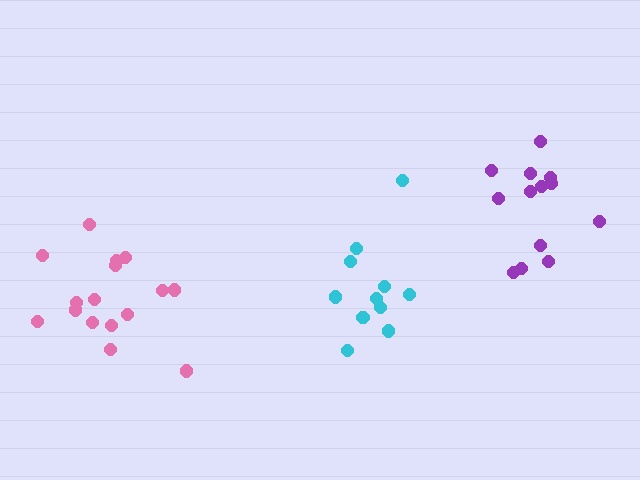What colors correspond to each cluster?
The clusters are colored: purple, pink, cyan.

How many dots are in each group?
Group 1: 13 dots, Group 2: 16 dots, Group 3: 11 dots (40 total).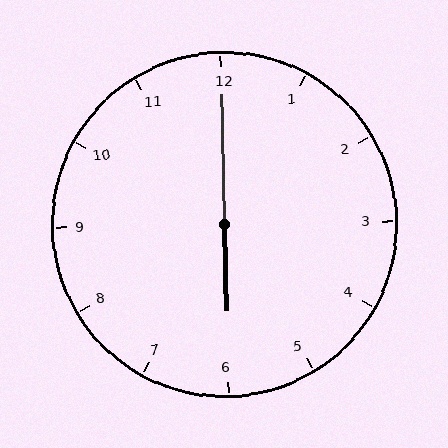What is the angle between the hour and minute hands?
Approximately 180 degrees.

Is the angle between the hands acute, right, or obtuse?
It is obtuse.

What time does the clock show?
6:00.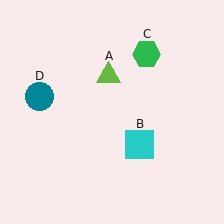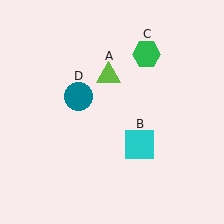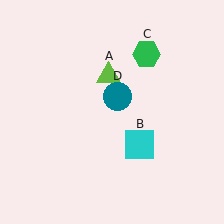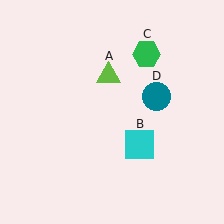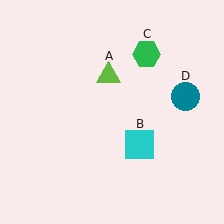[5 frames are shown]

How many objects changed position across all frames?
1 object changed position: teal circle (object D).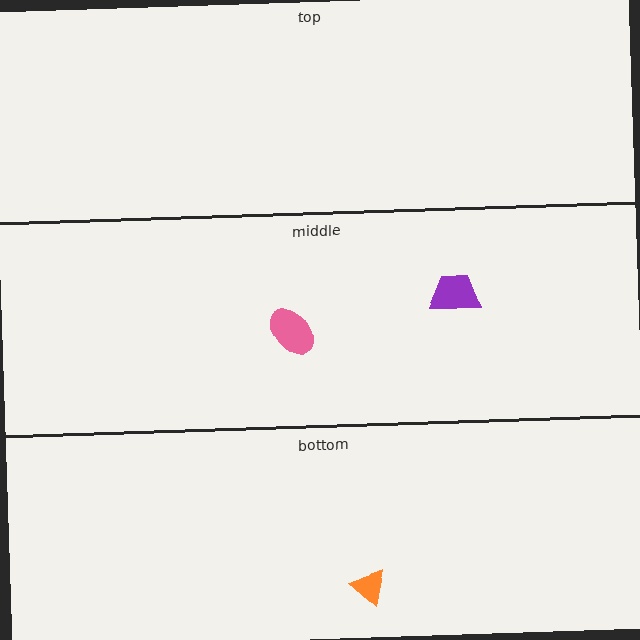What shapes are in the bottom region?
The orange triangle.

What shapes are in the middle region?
The purple trapezoid, the pink ellipse.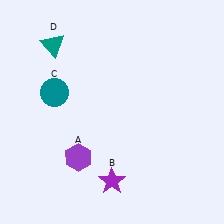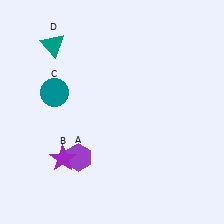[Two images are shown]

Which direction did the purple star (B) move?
The purple star (B) moved left.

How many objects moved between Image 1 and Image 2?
1 object moved between the two images.